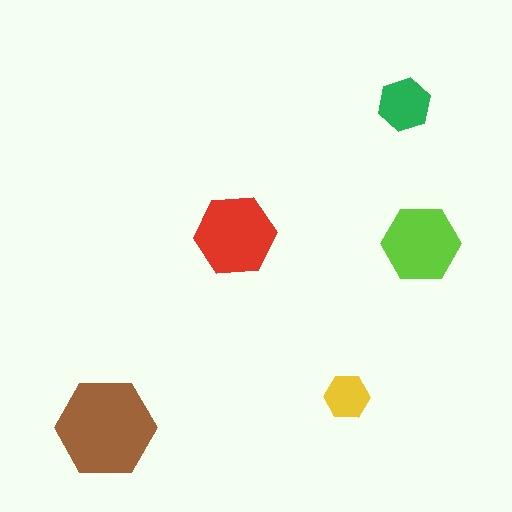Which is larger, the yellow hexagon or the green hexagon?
The green one.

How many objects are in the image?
There are 5 objects in the image.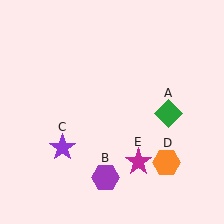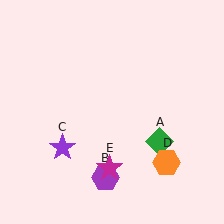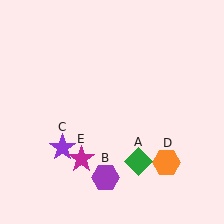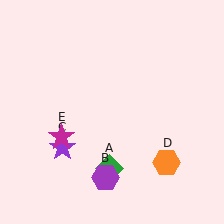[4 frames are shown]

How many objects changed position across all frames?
2 objects changed position: green diamond (object A), magenta star (object E).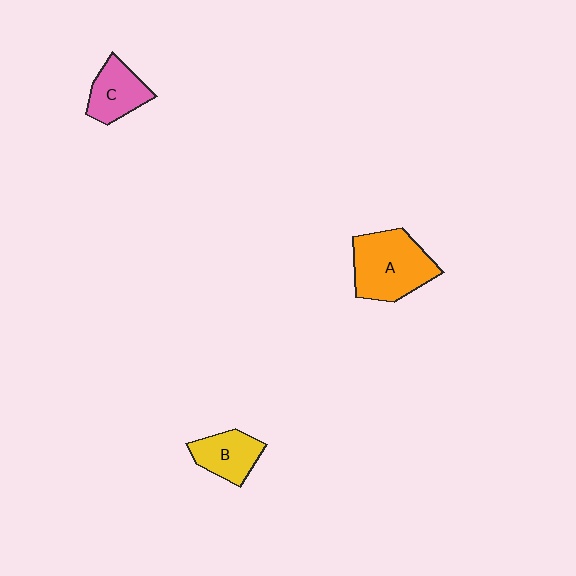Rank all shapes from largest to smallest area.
From largest to smallest: A (orange), C (pink), B (yellow).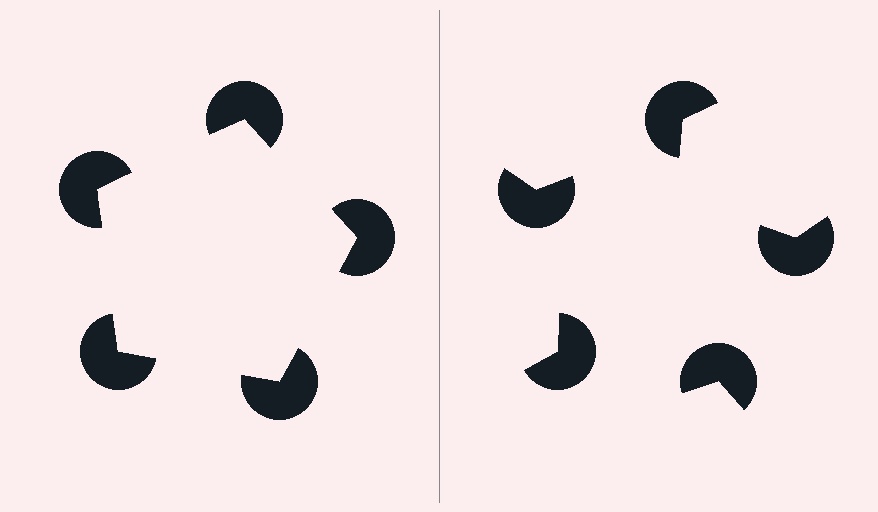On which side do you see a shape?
An illusory pentagon appears on the left side. On the right side the wedge cuts are rotated, so no coherent shape forms.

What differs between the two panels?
The pac-man discs are positioned identically on both sides; only the wedge orientations differ. On the left they align to a pentagon; on the right they are misaligned.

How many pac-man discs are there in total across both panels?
10 — 5 on each side.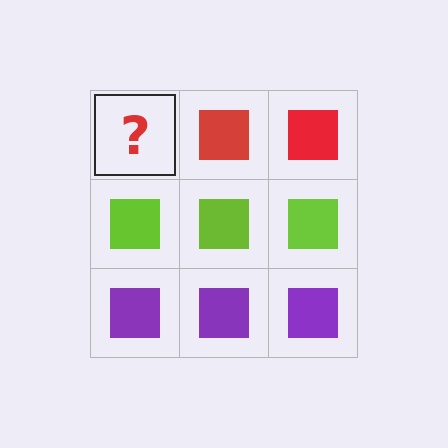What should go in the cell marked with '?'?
The missing cell should contain a red square.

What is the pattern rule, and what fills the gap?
The rule is that each row has a consistent color. The gap should be filled with a red square.